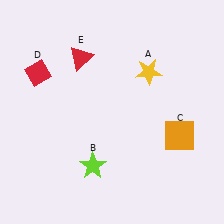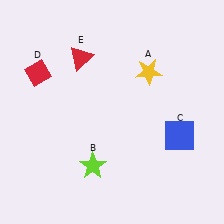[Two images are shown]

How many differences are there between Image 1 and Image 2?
There is 1 difference between the two images.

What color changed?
The square (C) changed from orange in Image 1 to blue in Image 2.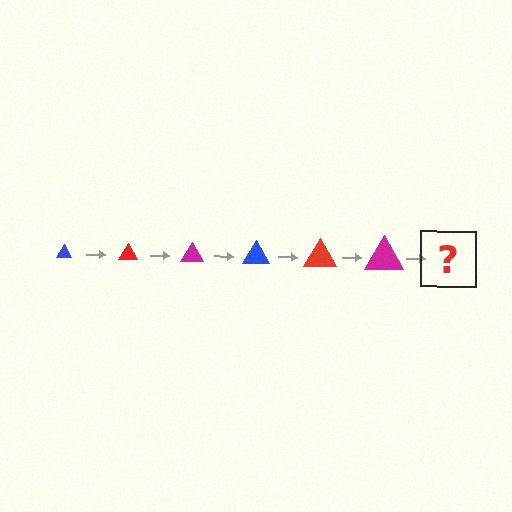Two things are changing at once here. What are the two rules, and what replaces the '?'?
The two rules are that the triangle grows larger each step and the color cycles through blue, red, and magenta. The '?' should be a blue triangle, larger than the previous one.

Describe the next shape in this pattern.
It should be a blue triangle, larger than the previous one.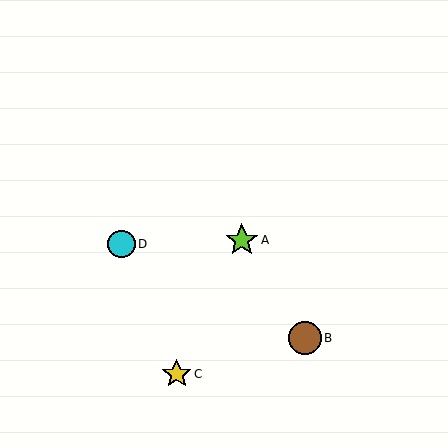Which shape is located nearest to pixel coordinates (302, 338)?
The brown circle (labeled B) at (305, 338) is nearest to that location.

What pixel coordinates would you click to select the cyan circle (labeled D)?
Click at (122, 244) to select the cyan circle D.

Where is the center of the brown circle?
The center of the brown circle is at (305, 338).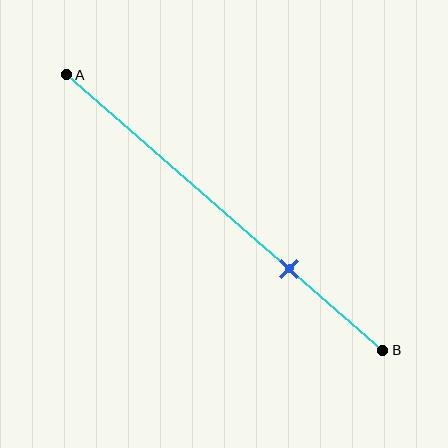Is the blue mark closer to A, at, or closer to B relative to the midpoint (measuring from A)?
The blue mark is closer to point B than the midpoint of segment AB.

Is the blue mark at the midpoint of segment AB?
No, the mark is at about 70% from A, not at the 50% midpoint.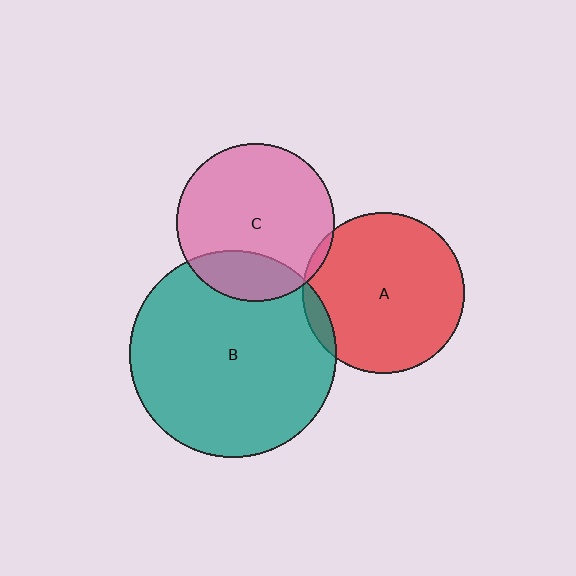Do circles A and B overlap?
Yes.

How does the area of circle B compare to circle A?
Approximately 1.6 times.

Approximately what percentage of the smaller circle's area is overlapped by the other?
Approximately 5%.